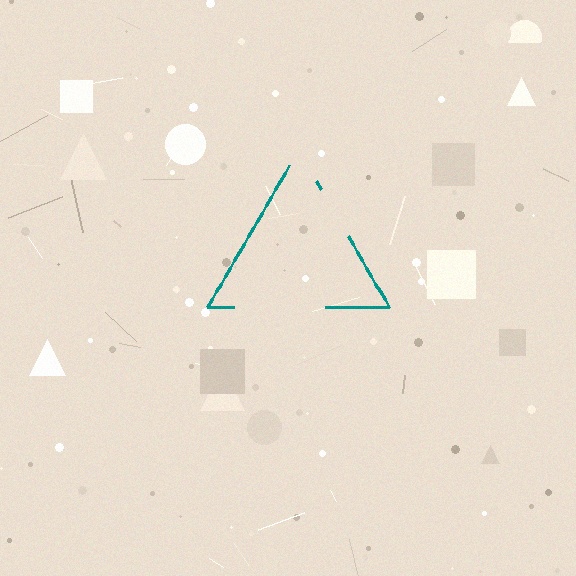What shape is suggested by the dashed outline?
The dashed outline suggests a triangle.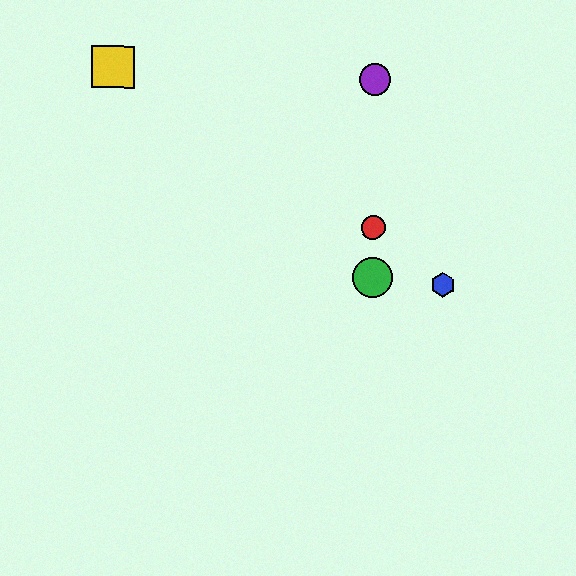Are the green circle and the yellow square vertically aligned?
No, the green circle is at x≈373 and the yellow square is at x≈113.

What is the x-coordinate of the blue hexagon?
The blue hexagon is at x≈443.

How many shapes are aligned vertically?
3 shapes (the red circle, the green circle, the purple circle) are aligned vertically.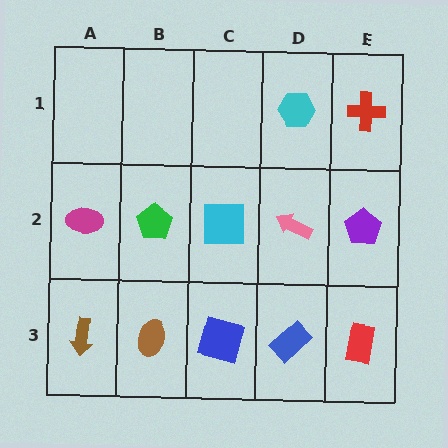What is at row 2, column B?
A green pentagon.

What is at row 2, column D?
A pink arrow.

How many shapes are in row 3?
5 shapes.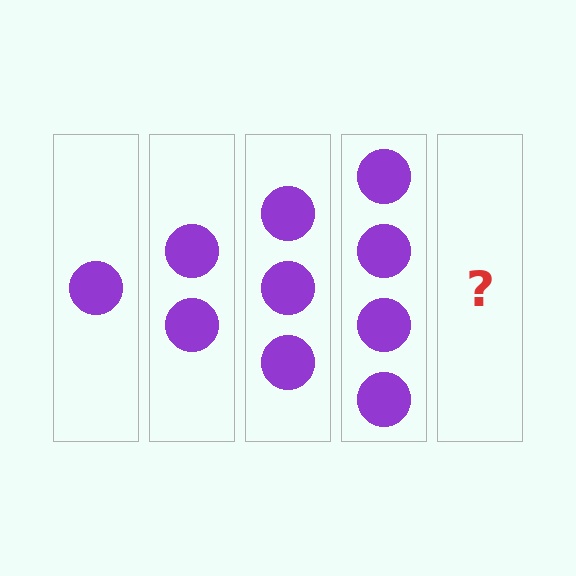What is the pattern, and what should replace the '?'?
The pattern is that each step adds one more circle. The '?' should be 5 circles.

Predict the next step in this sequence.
The next step is 5 circles.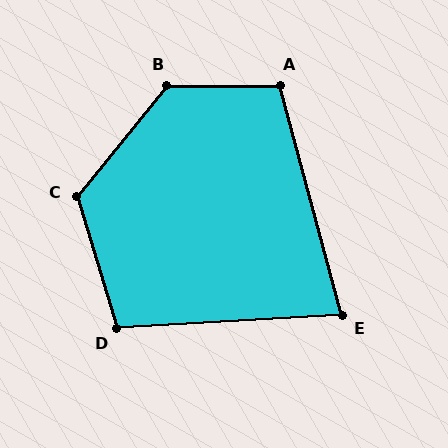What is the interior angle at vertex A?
Approximately 105 degrees (obtuse).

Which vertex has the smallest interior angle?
E, at approximately 78 degrees.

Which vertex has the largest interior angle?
B, at approximately 129 degrees.